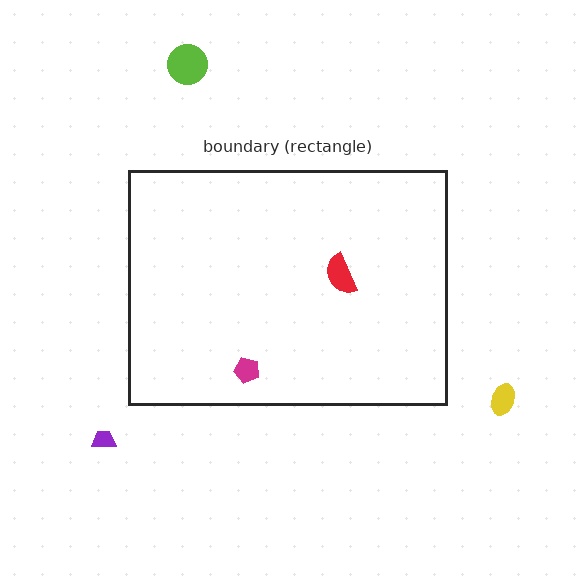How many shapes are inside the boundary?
2 inside, 3 outside.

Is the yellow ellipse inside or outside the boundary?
Outside.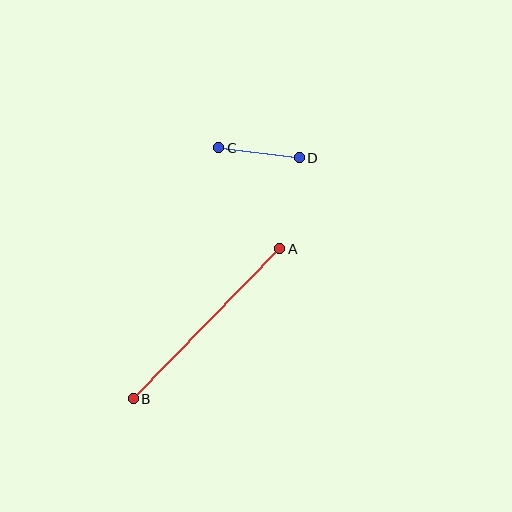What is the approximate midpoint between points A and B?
The midpoint is at approximately (206, 324) pixels.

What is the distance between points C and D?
The distance is approximately 81 pixels.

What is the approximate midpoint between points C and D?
The midpoint is at approximately (259, 153) pixels.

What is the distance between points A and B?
The distance is approximately 210 pixels.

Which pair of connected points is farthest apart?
Points A and B are farthest apart.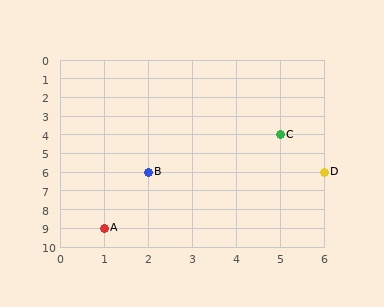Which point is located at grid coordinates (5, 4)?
Point C is at (5, 4).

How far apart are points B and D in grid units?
Points B and D are 4 columns apart.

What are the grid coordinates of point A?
Point A is at grid coordinates (1, 9).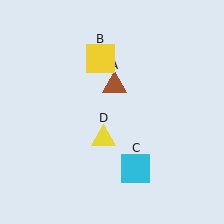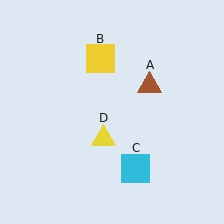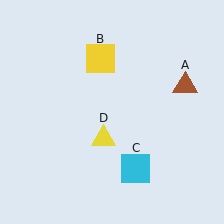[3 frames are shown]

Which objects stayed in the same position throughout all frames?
Yellow square (object B) and cyan square (object C) and yellow triangle (object D) remained stationary.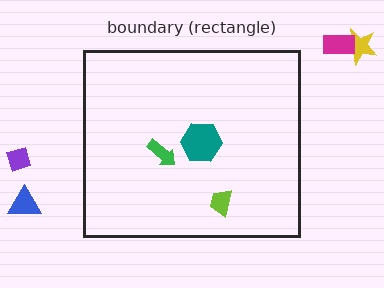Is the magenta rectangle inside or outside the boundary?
Outside.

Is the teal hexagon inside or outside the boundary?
Inside.